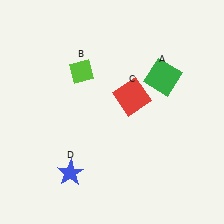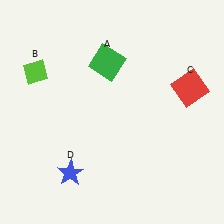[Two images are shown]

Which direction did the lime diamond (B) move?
The lime diamond (B) moved left.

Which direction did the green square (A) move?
The green square (A) moved left.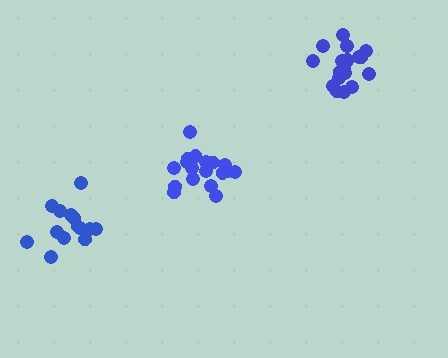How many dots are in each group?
Group 1: 14 dots, Group 2: 19 dots, Group 3: 19 dots (52 total).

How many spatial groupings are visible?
There are 3 spatial groupings.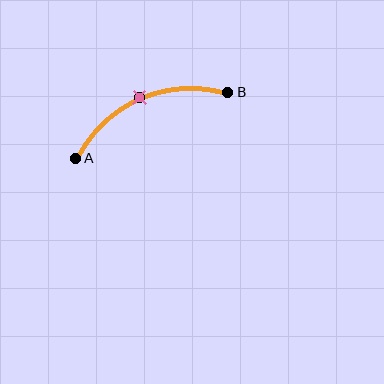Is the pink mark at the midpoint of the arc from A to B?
Yes. The pink mark lies on the arc at equal arc-length from both A and B — it is the arc midpoint.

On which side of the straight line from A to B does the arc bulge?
The arc bulges above the straight line connecting A and B.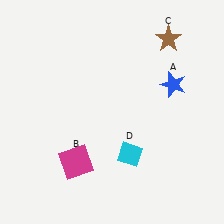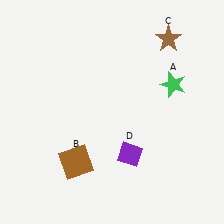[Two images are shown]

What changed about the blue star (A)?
In Image 1, A is blue. In Image 2, it changed to green.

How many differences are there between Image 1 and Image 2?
There are 3 differences between the two images.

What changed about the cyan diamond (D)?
In Image 1, D is cyan. In Image 2, it changed to purple.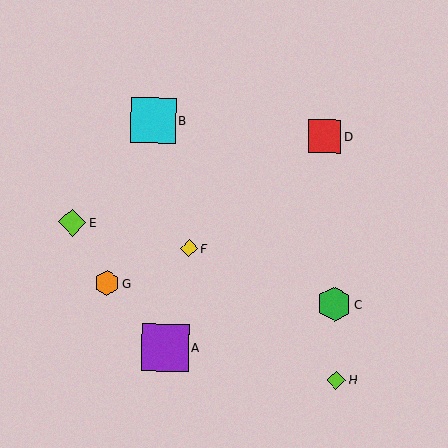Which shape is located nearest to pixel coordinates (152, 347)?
The purple square (labeled A) at (165, 347) is nearest to that location.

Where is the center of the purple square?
The center of the purple square is at (165, 347).